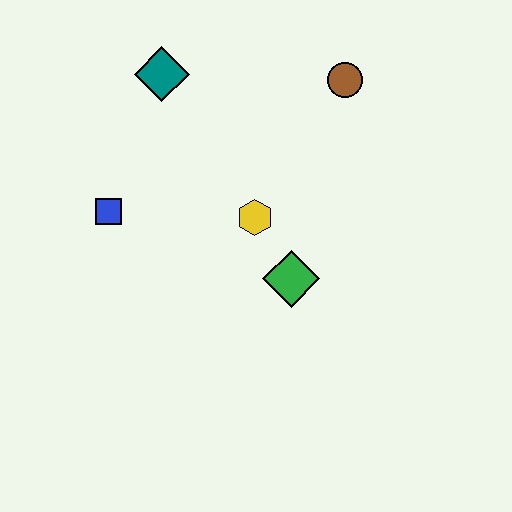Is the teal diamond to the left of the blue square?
No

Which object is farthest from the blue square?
The brown circle is farthest from the blue square.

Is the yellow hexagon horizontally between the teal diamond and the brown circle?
Yes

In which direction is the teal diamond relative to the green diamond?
The teal diamond is above the green diamond.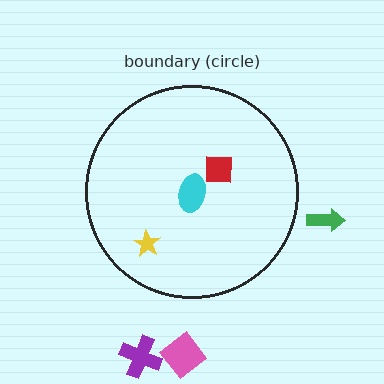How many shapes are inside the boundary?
3 inside, 3 outside.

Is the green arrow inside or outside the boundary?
Outside.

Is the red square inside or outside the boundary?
Inside.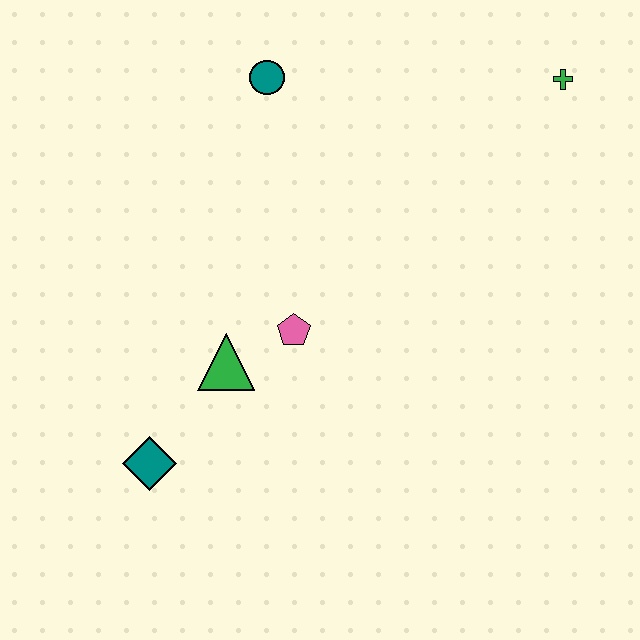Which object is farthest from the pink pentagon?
The green cross is farthest from the pink pentagon.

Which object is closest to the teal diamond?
The green triangle is closest to the teal diamond.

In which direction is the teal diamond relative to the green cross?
The teal diamond is to the left of the green cross.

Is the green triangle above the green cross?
No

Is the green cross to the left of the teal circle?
No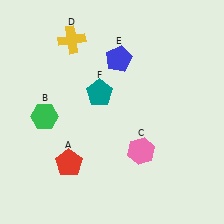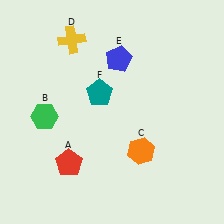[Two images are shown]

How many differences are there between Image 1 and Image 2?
There is 1 difference between the two images.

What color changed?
The hexagon (C) changed from pink in Image 1 to orange in Image 2.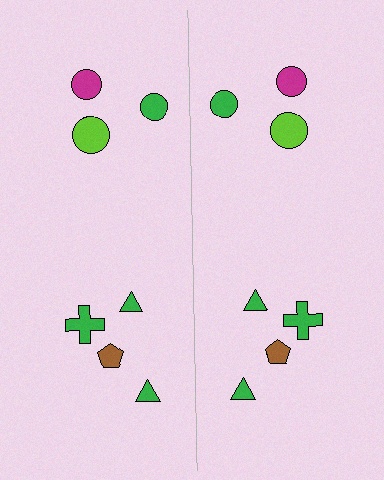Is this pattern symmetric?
Yes, this pattern has bilateral (reflection) symmetry.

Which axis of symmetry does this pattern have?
The pattern has a vertical axis of symmetry running through the center of the image.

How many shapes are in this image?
There are 14 shapes in this image.